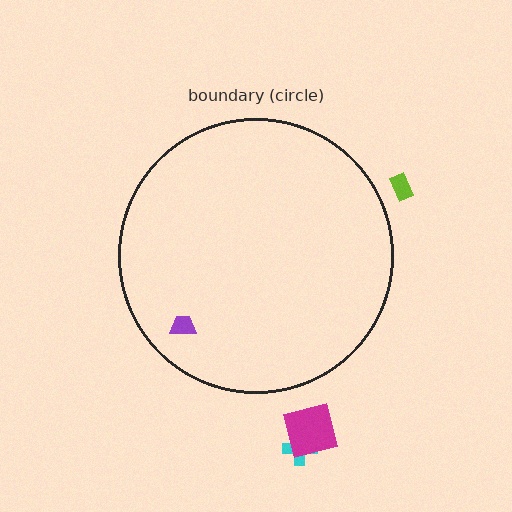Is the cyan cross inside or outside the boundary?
Outside.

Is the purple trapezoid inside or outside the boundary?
Inside.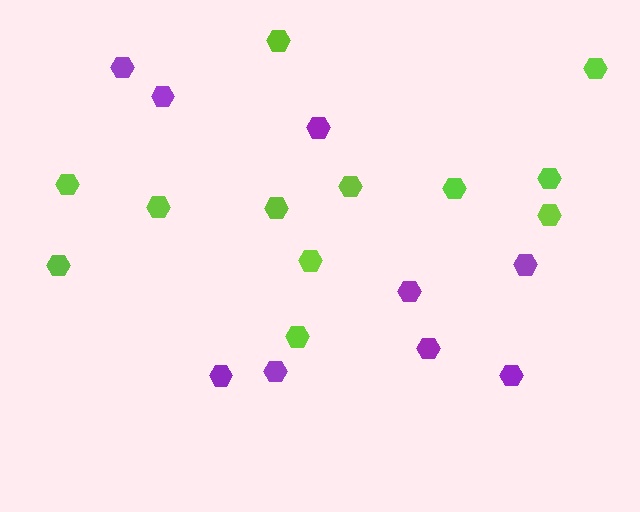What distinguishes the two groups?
There are 2 groups: one group of purple hexagons (9) and one group of lime hexagons (12).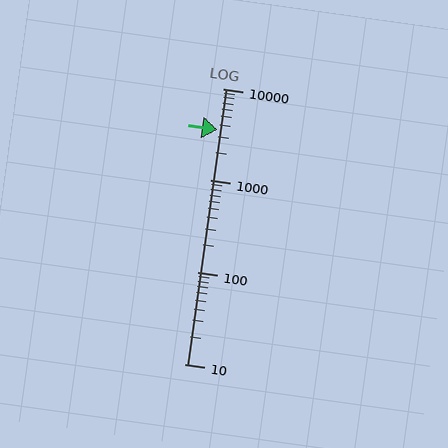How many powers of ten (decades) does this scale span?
The scale spans 3 decades, from 10 to 10000.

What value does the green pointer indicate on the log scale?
The pointer indicates approximately 3600.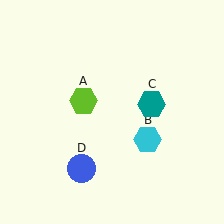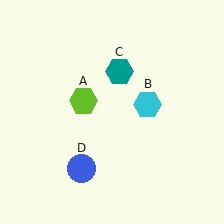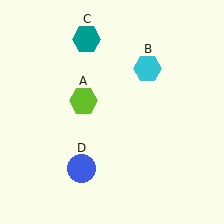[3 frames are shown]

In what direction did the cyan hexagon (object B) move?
The cyan hexagon (object B) moved up.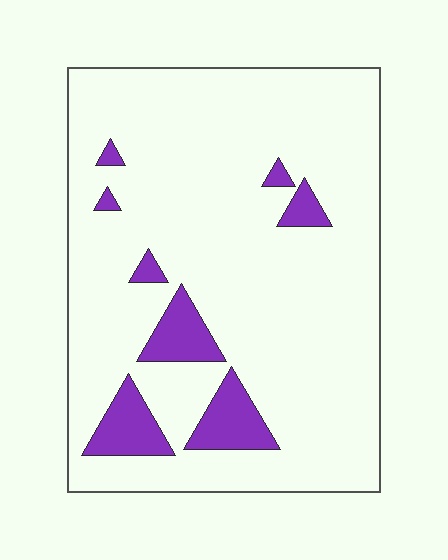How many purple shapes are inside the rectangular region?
8.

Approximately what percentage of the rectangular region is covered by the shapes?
Approximately 10%.